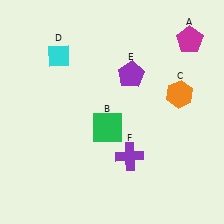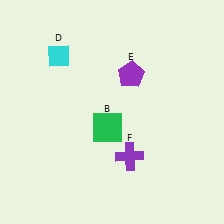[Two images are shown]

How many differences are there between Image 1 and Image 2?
There are 2 differences between the two images.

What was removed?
The magenta pentagon (A), the orange hexagon (C) were removed in Image 2.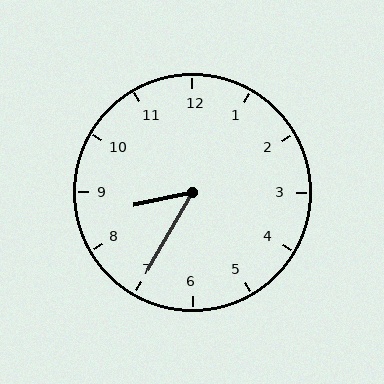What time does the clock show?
8:35.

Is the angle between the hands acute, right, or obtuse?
It is acute.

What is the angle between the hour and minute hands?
Approximately 48 degrees.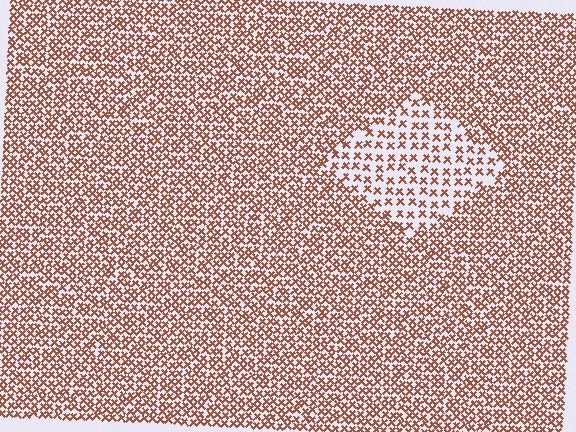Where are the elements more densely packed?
The elements are more densely packed outside the diamond boundary.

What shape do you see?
I see a diamond.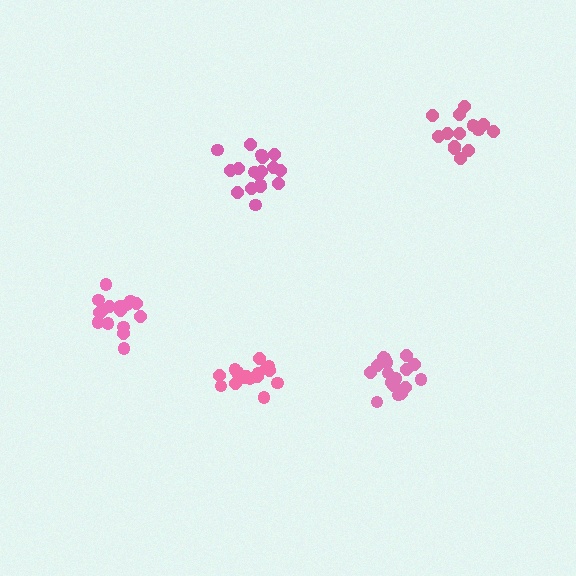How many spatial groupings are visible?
There are 5 spatial groupings.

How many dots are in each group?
Group 1: 17 dots, Group 2: 16 dots, Group 3: 18 dots, Group 4: 19 dots, Group 5: 14 dots (84 total).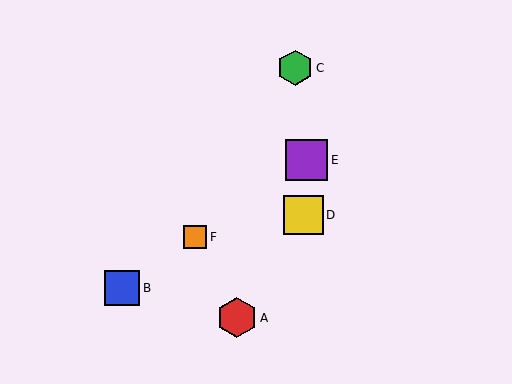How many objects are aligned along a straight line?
3 objects (B, E, F) are aligned along a straight line.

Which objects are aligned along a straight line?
Objects B, E, F are aligned along a straight line.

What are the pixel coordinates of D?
Object D is at (304, 215).